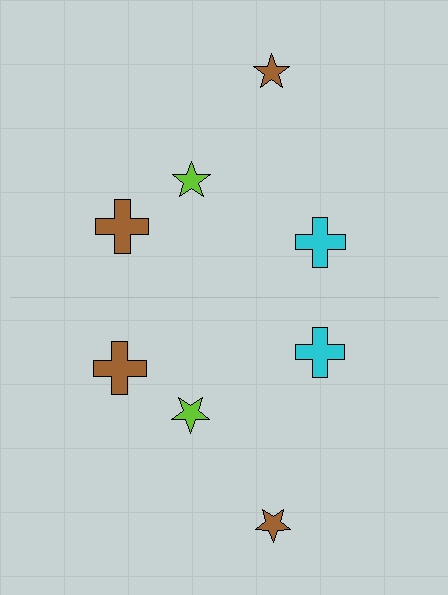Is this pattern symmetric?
Yes, this pattern has bilateral (reflection) symmetry.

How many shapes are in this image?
There are 8 shapes in this image.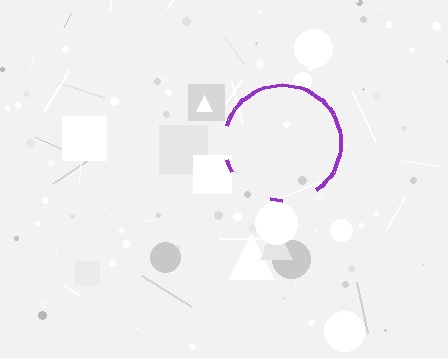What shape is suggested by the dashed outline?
The dashed outline suggests a circle.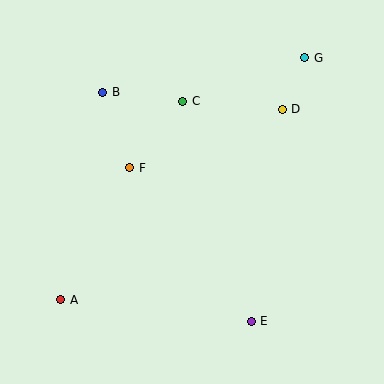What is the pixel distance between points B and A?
The distance between B and A is 212 pixels.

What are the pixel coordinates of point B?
Point B is at (103, 92).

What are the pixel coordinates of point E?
Point E is at (251, 321).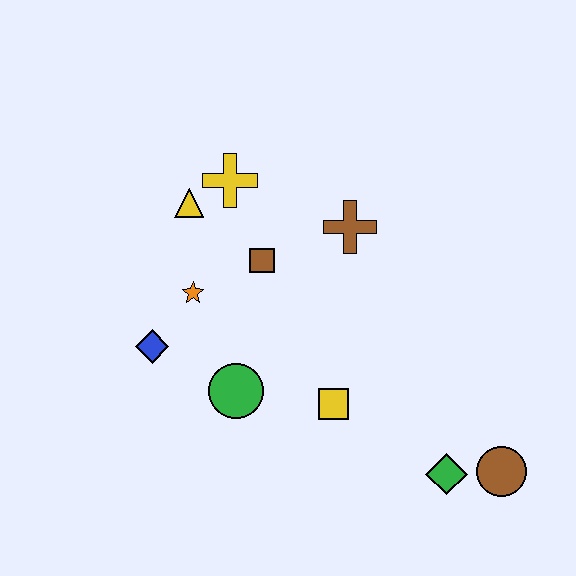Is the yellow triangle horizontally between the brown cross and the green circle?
No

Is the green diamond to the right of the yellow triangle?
Yes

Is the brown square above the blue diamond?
Yes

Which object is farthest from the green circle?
The brown circle is farthest from the green circle.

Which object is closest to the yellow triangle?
The yellow cross is closest to the yellow triangle.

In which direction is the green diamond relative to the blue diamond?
The green diamond is to the right of the blue diamond.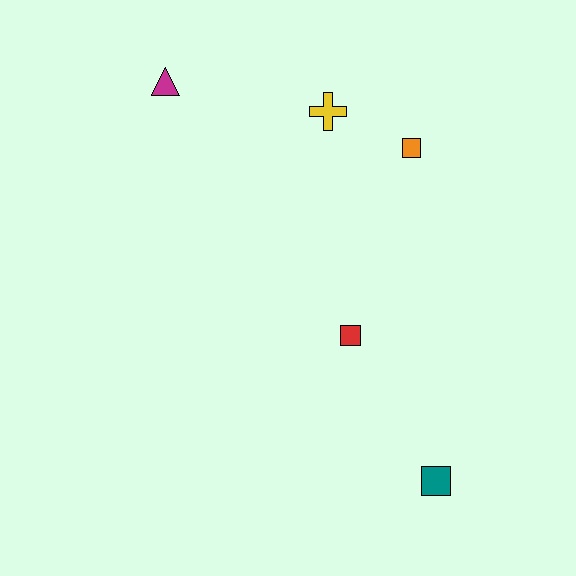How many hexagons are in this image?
There are no hexagons.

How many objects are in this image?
There are 5 objects.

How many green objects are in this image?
There are no green objects.